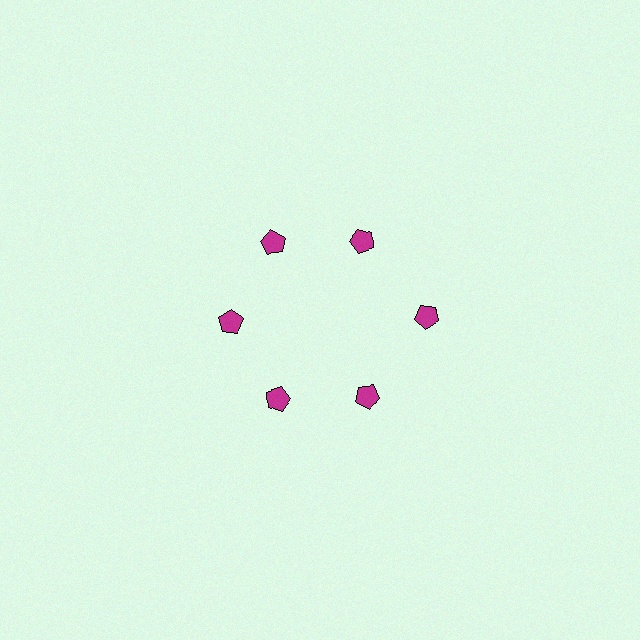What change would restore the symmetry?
The symmetry would be restored by moving it inward, back onto the ring so that all 6 pentagons sit at equal angles and equal distance from the center.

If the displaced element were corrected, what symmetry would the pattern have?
It would have 6-fold rotational symmetry — the pattern would map onto itself every 60 degrees.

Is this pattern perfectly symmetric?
No. The 6 magenta pentagons are arranged in a ring, but one element near the 3 o'clock position is pushed outward from the center, breaking the 6-fold rotational symmetry.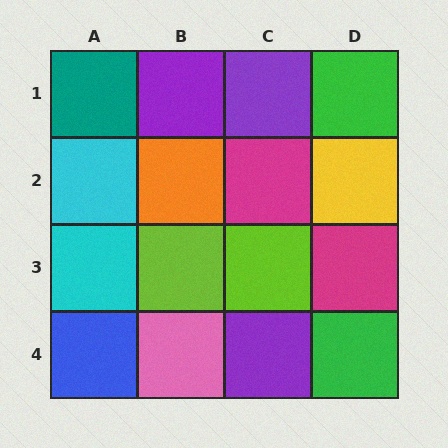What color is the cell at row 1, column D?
Green.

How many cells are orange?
1 cell is orange.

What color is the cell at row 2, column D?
Yellow.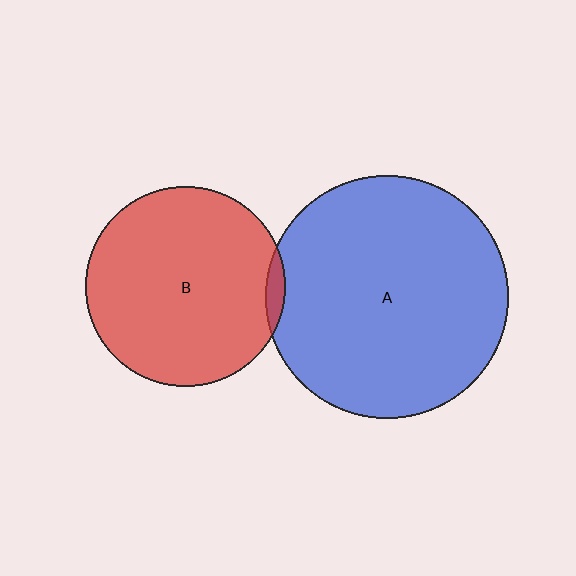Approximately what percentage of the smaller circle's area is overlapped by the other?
Approximately 5%.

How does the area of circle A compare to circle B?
Approximately 1.5 times.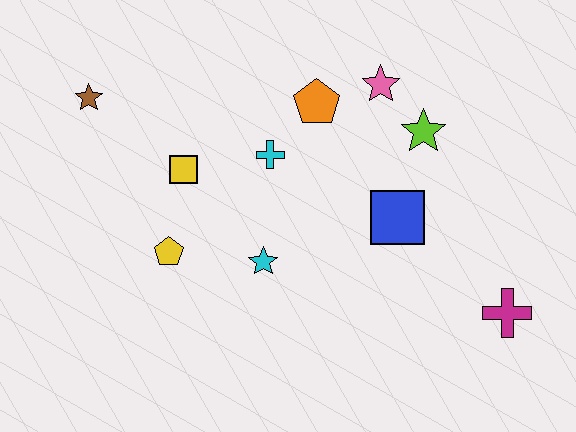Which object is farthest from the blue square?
The brown star is farthest from the blue square.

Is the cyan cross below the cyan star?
No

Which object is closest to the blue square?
The lime star is closest to the blue square.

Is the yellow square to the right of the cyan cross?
No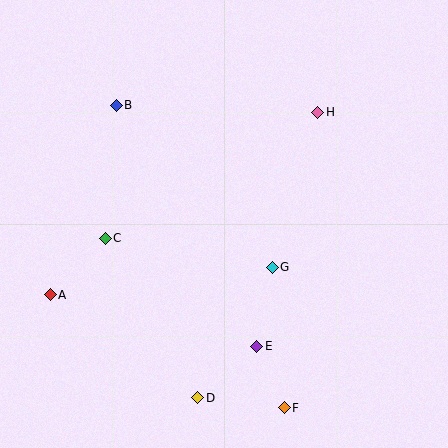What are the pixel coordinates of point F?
Point F is at (284, 408).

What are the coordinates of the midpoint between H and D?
The midpoint between H and D is at (258, 255).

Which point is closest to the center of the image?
Point G at (272, 267) is closest to the center.